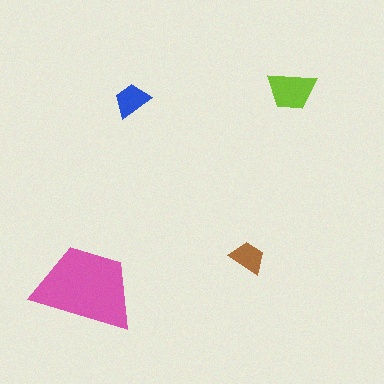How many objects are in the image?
There are 4 objects in the image.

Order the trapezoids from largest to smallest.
the pink one, the lime one, the blue one, the brown one.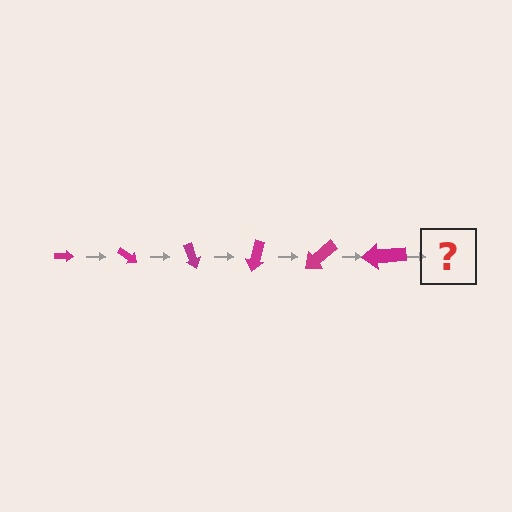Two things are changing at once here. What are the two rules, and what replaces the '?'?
The two rules are that the arrow grows larger each step and it rotates 35 degrees each step. The '?' should be an arrow, larger than the previous one and rotated 210 degrees from the start.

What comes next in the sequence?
The next element should be an arrow, larger than the previous one and rotated 210 degrees from the start.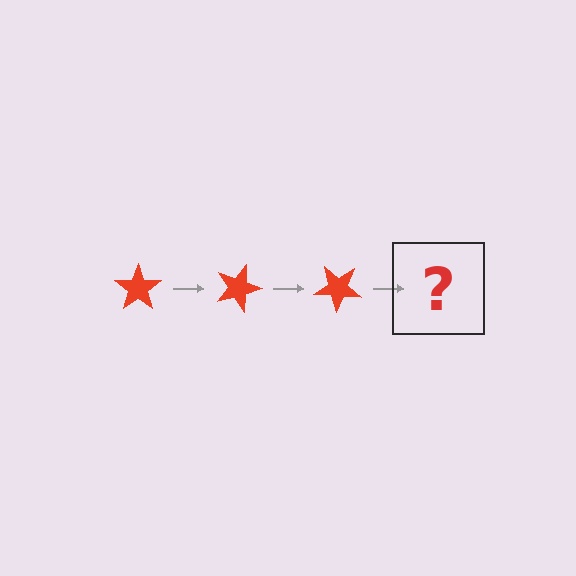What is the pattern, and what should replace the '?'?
The pattern is that the star rotates 20 degrees each step. The '?' should be a red star rotated 60 degrees.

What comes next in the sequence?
The next element should be a red star rotated 60 degrees.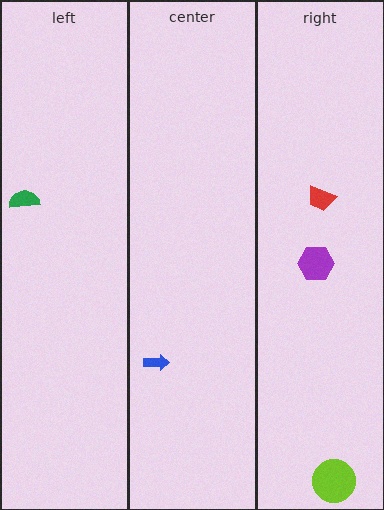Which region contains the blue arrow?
The center region.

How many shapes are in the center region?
1.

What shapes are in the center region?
The blue arrow.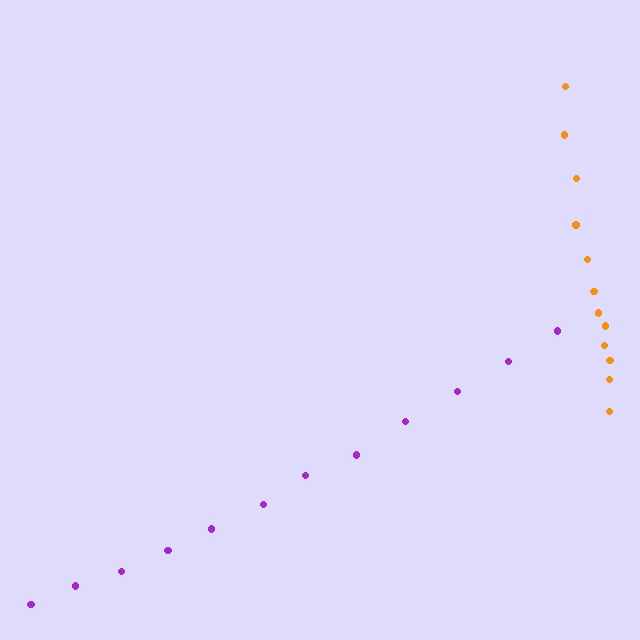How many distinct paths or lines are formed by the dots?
There are 2 distinct paths.